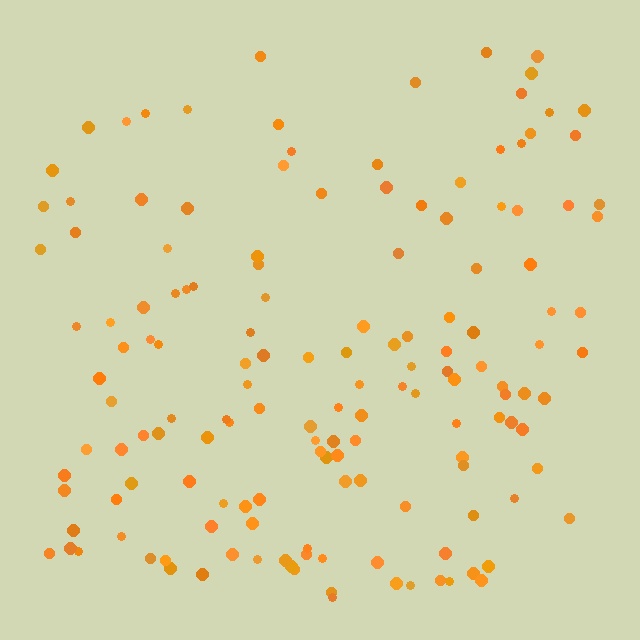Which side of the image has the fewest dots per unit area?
The top.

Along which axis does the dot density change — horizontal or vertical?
Vertical.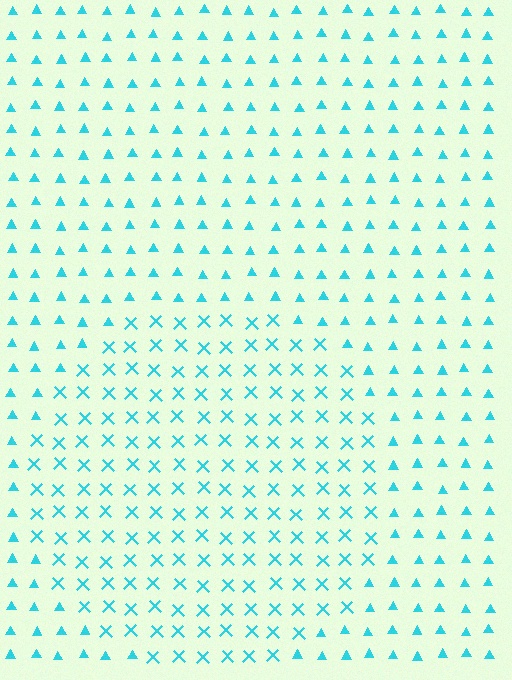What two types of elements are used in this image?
The image uses X marks inside the circle region and triangles outside it.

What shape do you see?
I see a circle.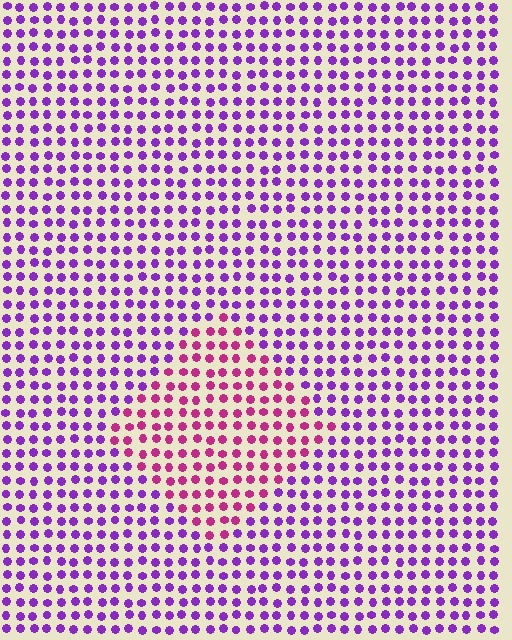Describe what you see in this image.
The image is filled with small purple elements in a uniform arrangement. A diamond-shaped region is visible where the elements are tinted to a slightly different hue, forming a subtle color boundary.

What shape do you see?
I see a diamond.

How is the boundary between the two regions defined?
The boundary is defined purely by a slight shift in hue (about 45 degrees). Spacing, size, and orientation are identical on both sides.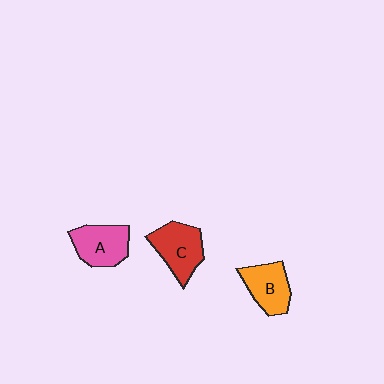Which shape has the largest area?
Shape C (red).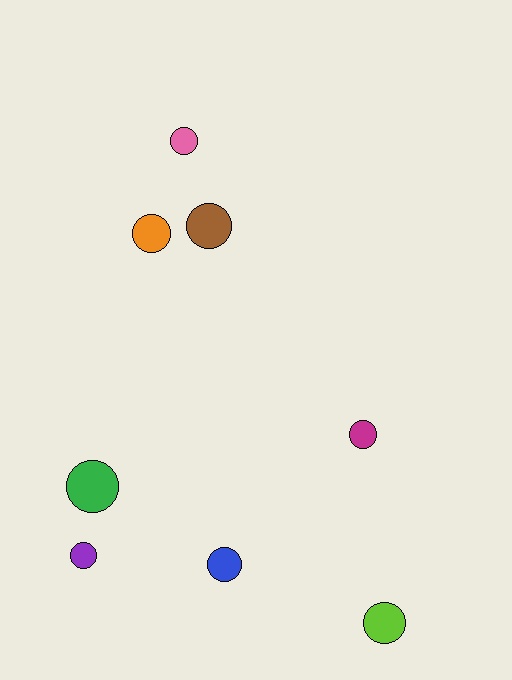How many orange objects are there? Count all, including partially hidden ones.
There is 1 orange object.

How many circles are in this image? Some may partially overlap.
There are 8 circles.